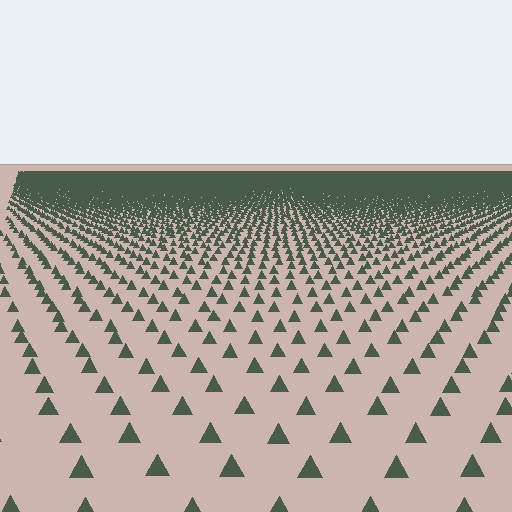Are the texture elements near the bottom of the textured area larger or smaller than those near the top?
Larger. Near the bottom, elements are closer to the viewer and appear at a bigger on-screen size.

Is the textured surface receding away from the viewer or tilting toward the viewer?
The surface is receding away from the viewer. Texture elements get smaller and denser toward the top.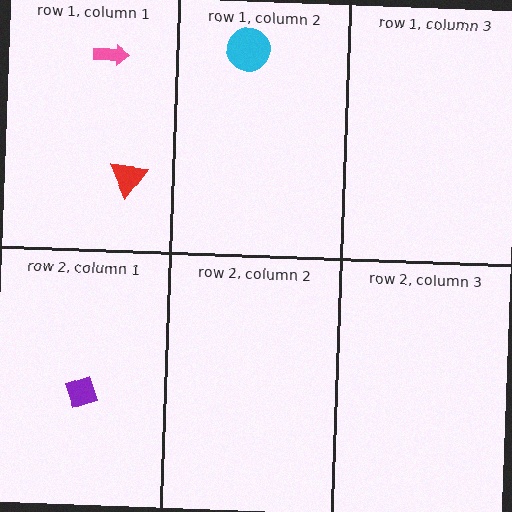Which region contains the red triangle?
The row 1, column 1 region.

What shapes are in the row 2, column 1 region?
The purple diamond.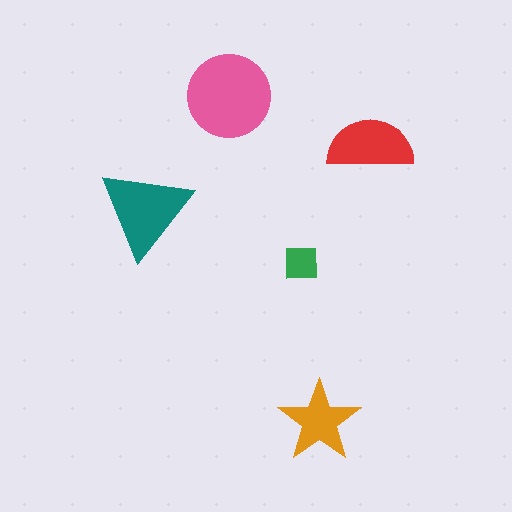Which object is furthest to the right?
The red semicircle is rightmost.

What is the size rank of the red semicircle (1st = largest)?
3rd.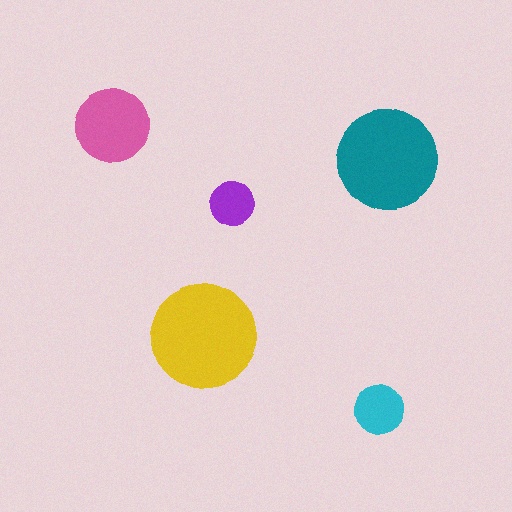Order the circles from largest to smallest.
the yellow one, the teal one, the pink one, the cyan one, the purple one.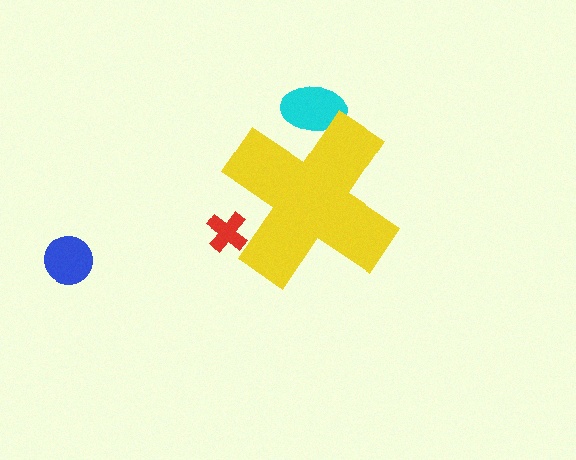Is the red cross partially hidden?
Yes, the red cross is partially hidden behind the yellow cross.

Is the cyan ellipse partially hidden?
Yes, the cyan ellipse is partially hidden behind the yellow cross.